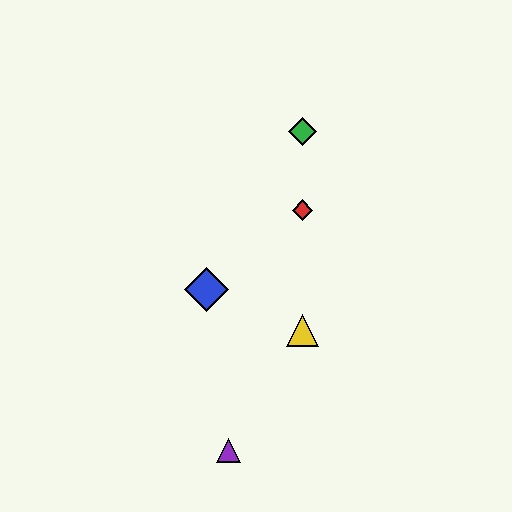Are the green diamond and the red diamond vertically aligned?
Yes, both are at x≈302.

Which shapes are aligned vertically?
The red diamond, the green diamond, the yellow triangle are aligned vertically.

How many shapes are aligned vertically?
3 shapes (the red diamond, the green diamond, the yellow triangle) are aligned vertically.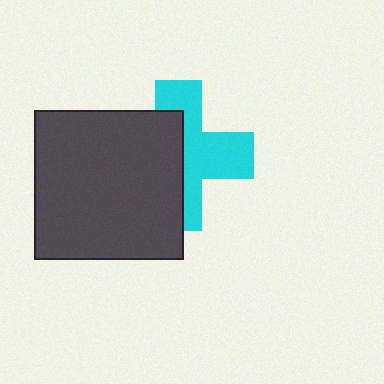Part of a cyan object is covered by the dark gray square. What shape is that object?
It is a cross.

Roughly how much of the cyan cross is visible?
About half of it is visible (roughly 51%).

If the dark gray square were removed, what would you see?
You would see the complete cyan cross.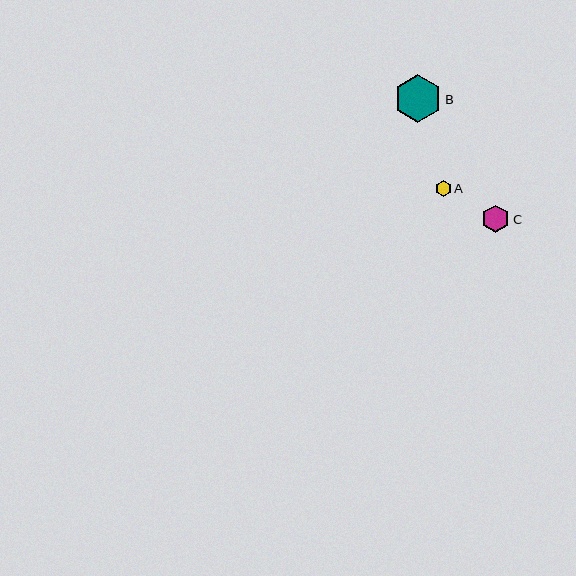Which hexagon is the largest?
Hexagon B is the largest with a size of approximately 47 pixels.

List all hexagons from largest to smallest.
From largest to smallest: B, C, A.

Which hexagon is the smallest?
Hexagon A is the smallest with a size of approximately 16 pixels.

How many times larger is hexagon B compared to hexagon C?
Hexagon B is approximately 1.7 times the size of hexagon C.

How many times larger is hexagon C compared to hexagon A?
Hexagon C is approximately 1.7 times the size of hexagon A.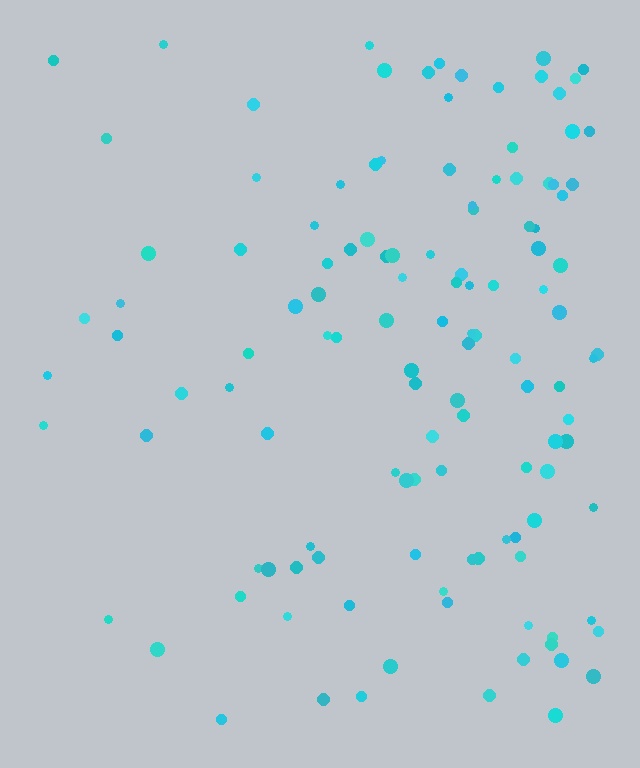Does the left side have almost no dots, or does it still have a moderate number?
Still a moderate number, just noticeably fewer than the right.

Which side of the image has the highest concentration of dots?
The right.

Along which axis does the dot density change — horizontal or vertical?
Horizontal.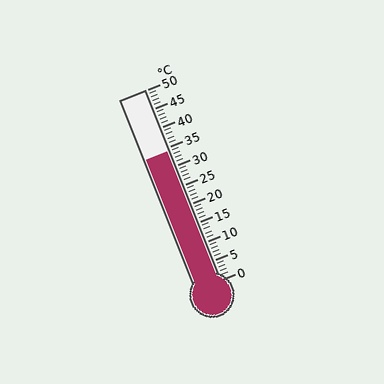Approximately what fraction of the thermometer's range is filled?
The thermometer is filled to approximately 70% of its range.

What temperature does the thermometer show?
The thermometer shows approximately 34°C.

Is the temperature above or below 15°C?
The temperature is above 15°C.